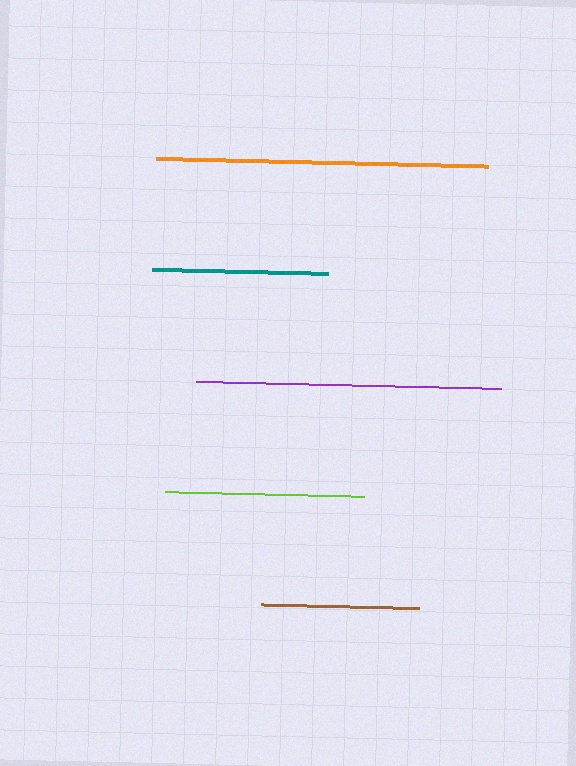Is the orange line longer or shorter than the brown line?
The orange line is longer than the brown line.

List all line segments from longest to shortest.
From longest to shortest: orange, purple, lime, teal, brown.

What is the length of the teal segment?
The teal segment is approximately 176 pixels long.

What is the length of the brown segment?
The brown segment is approximately 159 pixels long.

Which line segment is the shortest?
The brown line is the shortest at approximately 159 pixels.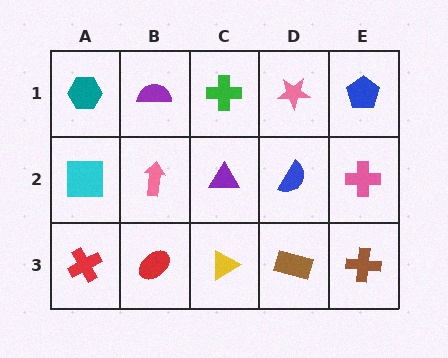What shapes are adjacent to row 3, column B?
A pink arrow (row 2, column B), a red cross (row 3, column A), a yellow triangle (row 3, column C).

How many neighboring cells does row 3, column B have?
3.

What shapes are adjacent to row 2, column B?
A purple semicircle (row 1, column B), a red ellipse (row 3, column B), a cyan square (row 2, column A), a purple triangle (row 2, column C).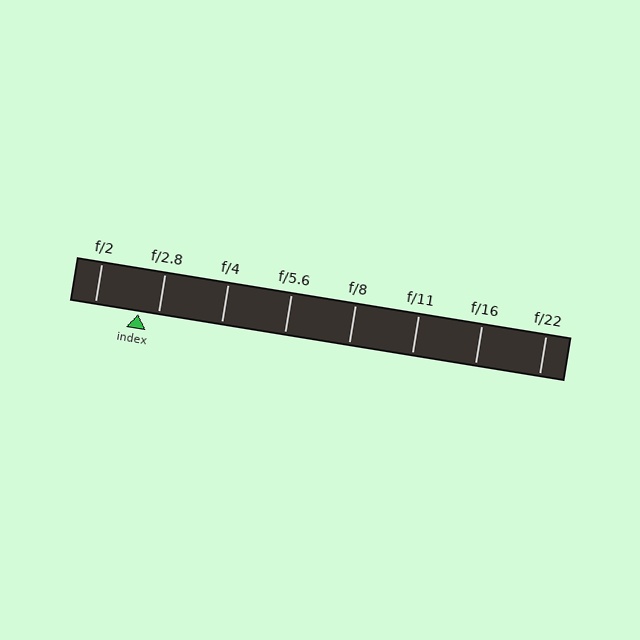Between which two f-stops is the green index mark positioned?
The index mark is between f/2 and f/2.8.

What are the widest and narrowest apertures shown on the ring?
The widest aperture shown is f/2 and the narrowest is f/22.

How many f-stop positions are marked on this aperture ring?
There are 8 f-stop positions marked.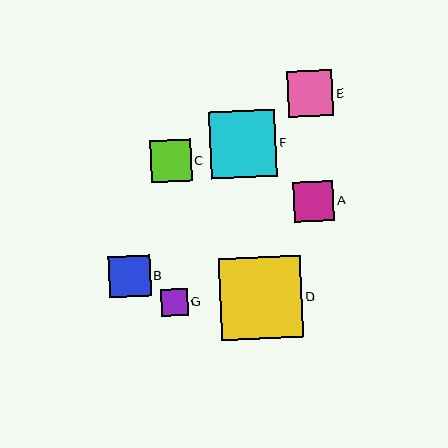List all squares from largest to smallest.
From largest to smallest: D, F, E, B, C, A, G.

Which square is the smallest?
Square G is the smallest with a size of approximately 27 pixels.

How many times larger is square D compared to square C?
Square D is approximately 2.0 times the size of square C.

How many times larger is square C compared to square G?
Square C is approximately 1.5 times the size of square G.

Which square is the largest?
Square D is the largest with a size of approximately 82 pixels.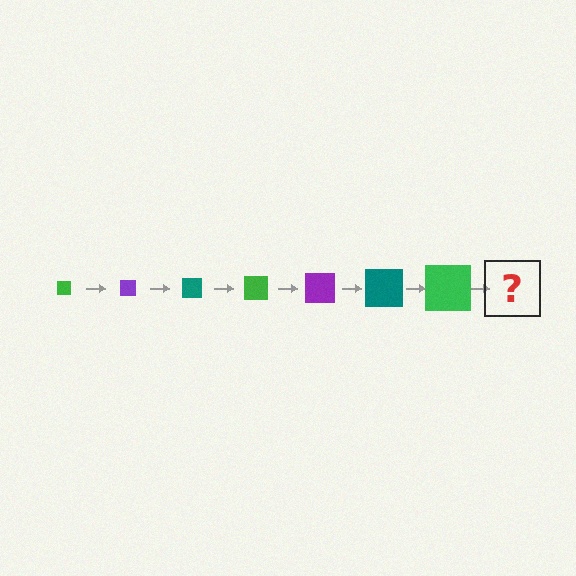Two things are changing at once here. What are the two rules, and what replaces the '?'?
The two rules are that the square grows larger each step and the color cycles through green, purple, and teal. The '?' should be a purple square, larger than the previous one.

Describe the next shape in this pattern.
It should be a purple square, larger than the previous one.